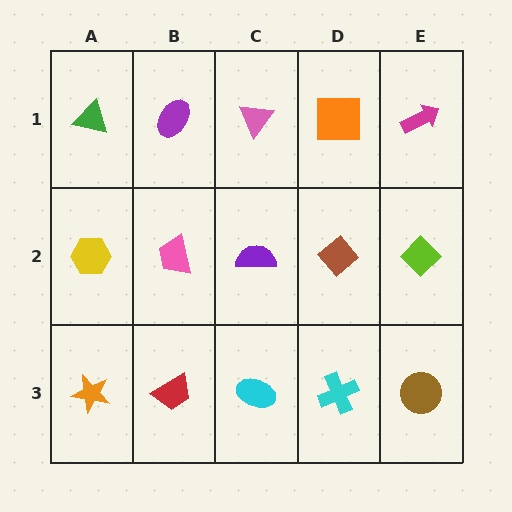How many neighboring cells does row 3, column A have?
2.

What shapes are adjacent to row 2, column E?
A magenta arrow (row 1, column E), a brown circle (row 3, column E), a brown diamond (row 2, column D).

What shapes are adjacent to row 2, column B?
A purple ellipse (row 1, column B), a red trapezoid (row 3, column B), a yellow hexagon (row 2, column A), a purple semicircle (row 2, column C).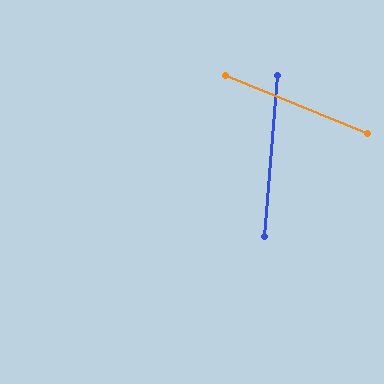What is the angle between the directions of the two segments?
Approximately 72 degrees.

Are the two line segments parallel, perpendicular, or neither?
Neither parallel nor perpendicular — they differ by about 72°.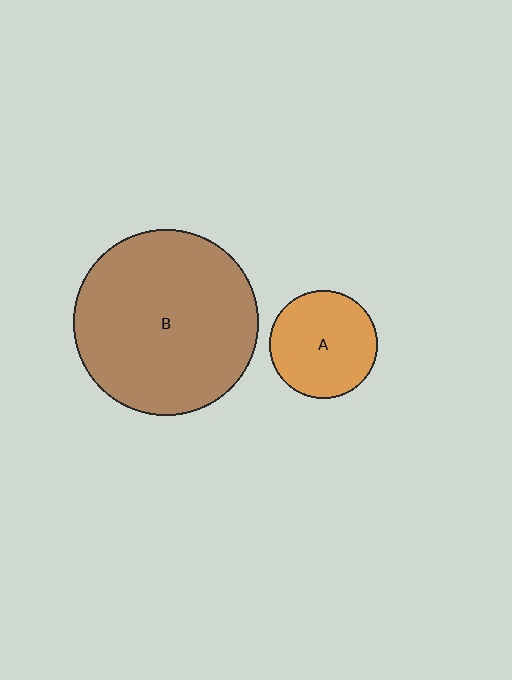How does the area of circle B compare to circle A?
Approximately 2.9 times.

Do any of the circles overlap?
No, none of the circles overlap.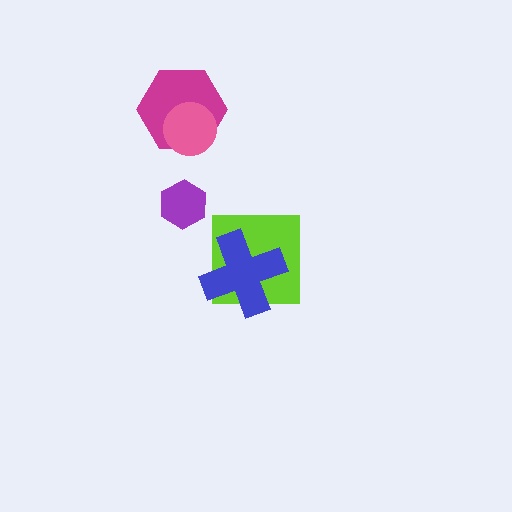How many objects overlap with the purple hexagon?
0 objects overlap with the purple hexagon.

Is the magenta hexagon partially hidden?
Yes, it is partially covered by another shape.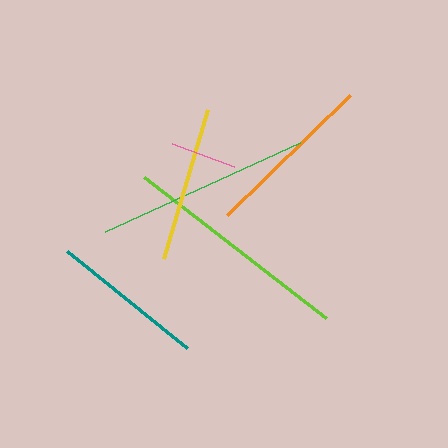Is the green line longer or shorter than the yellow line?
The green line is longer than the yellow line.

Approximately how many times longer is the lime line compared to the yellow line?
The lime line is approximately 1.5 times the length of the yellow line.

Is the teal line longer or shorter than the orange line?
The orange line is longer than the teal line.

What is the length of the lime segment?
The lime segment is approximately 230 pixels long.